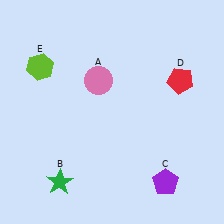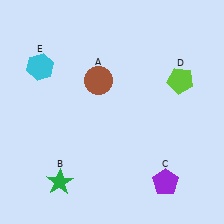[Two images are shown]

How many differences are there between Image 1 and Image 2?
There are 3 differences between the two images.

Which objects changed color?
A changed from pink to brown. D changed from red to lime. E changed from lime to cyan.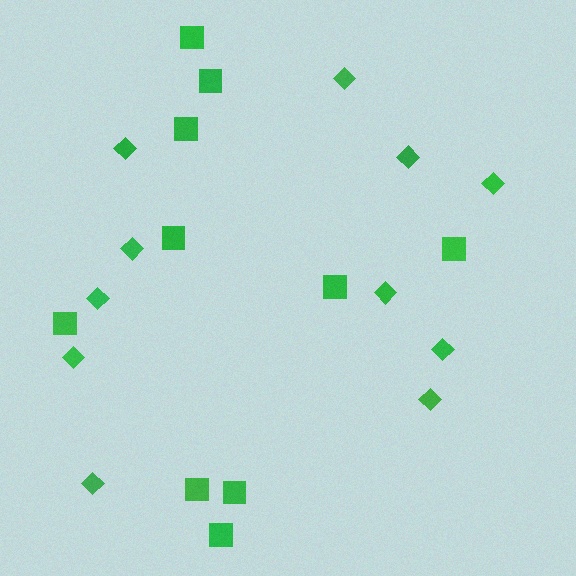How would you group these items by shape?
There are 2 groups: one group of diamonds (11) and one group of squares (10).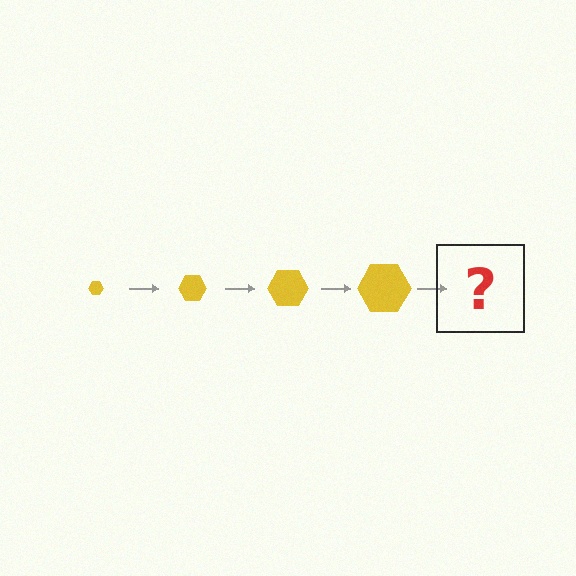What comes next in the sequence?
The next element should be a yellow hexagon, larger than the previous one.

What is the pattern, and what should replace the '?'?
The pattern is that the hexagon gets progressively larger each step. The '?' should be a yellow hexagon, larger than the previous one.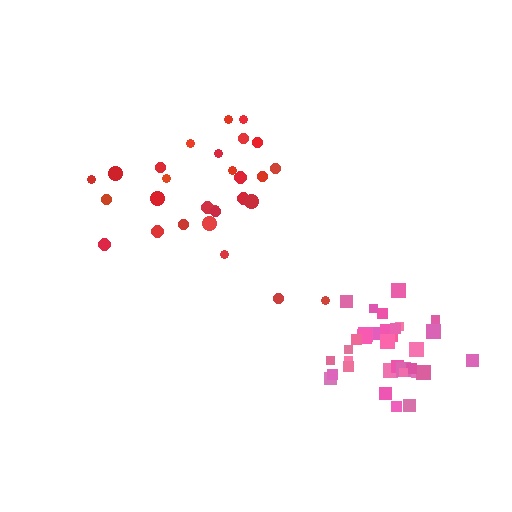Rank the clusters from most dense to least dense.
pink, red.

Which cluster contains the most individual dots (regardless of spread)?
Pink (34).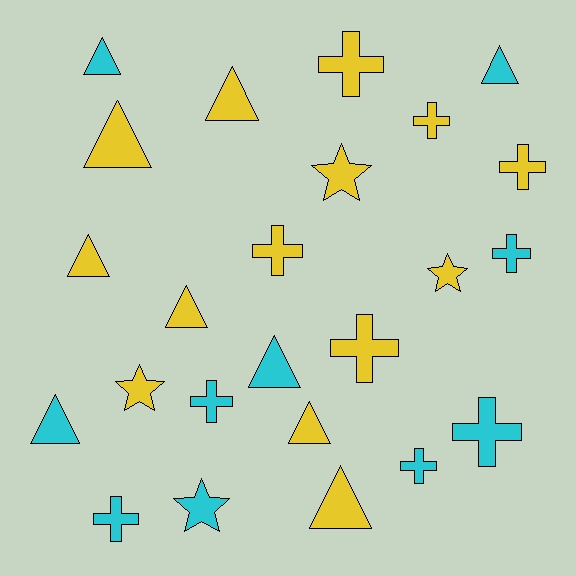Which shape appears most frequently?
Cross, with 10 objects.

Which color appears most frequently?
Yellow, with 14 objects.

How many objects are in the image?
There are 24 objects.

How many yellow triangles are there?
There are 6 yellow triangles.